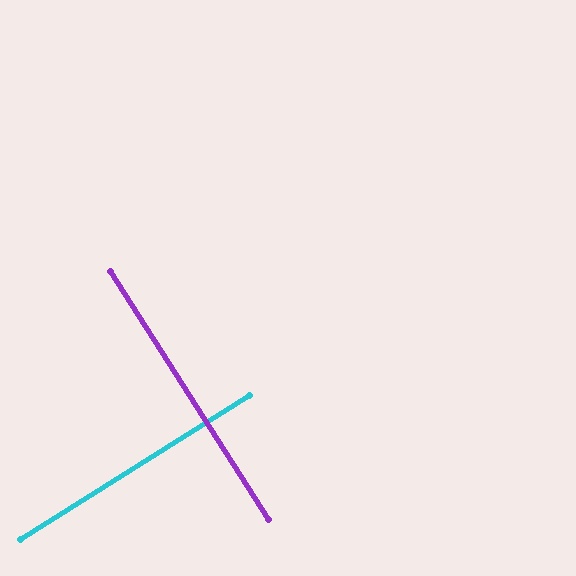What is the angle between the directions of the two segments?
Approximately 90 degrees.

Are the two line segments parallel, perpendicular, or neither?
Perpendicular — they meet at approximately 90°.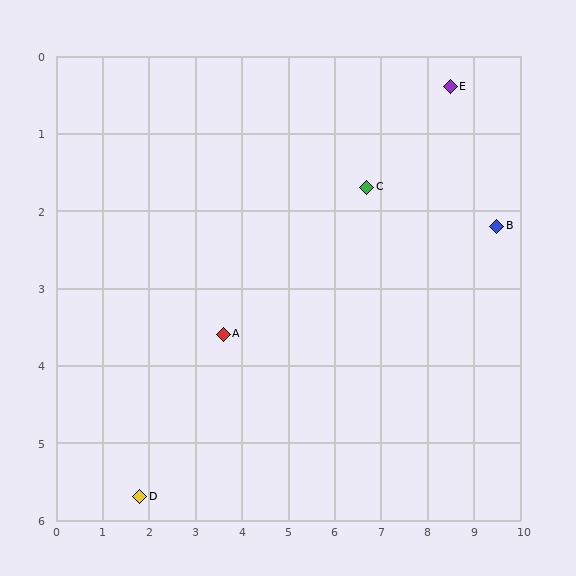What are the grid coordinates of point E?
Point E is at approximately (8.5, 0.4).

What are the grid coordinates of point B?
Point B is at approximately (9.5, 2.2).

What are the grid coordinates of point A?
Point A is at approximately (3.6, 3.6).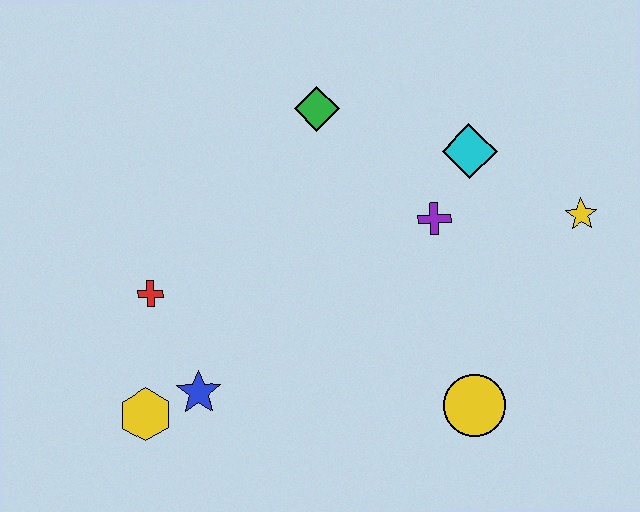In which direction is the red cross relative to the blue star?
The red cross is above the blue star.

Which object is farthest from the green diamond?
The yellow hexagon is farthest from the green diamond.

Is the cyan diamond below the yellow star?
No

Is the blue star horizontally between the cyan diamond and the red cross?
Yes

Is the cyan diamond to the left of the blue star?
No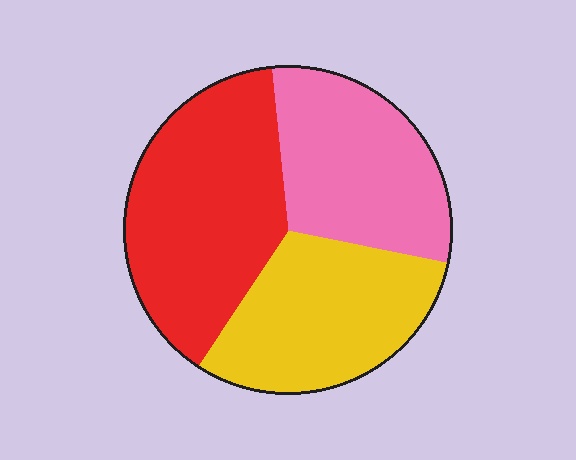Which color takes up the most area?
Red, at roughly 40%.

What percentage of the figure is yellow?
Yellow takes up about one third (1/3) of the figure.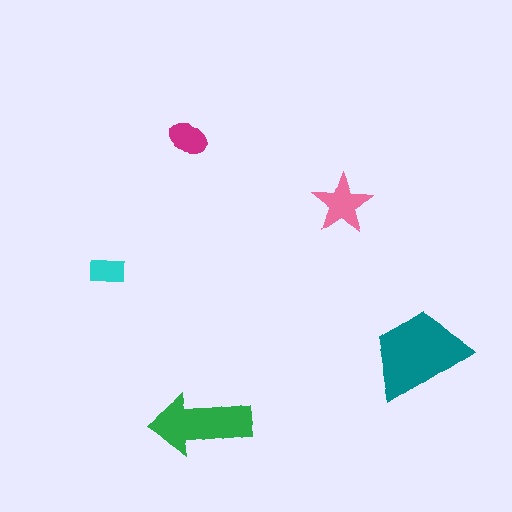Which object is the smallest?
The cyan rectangle.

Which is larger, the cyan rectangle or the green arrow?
The green arrow.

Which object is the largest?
The teal trapezoid.